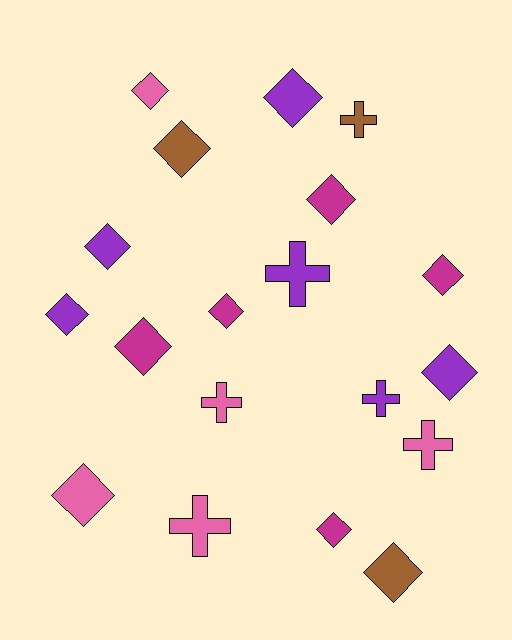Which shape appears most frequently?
Diamond, with 13 objects.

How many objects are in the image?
There are 19 objects.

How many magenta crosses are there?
There are no magenta crosses.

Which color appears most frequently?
Purple, with 6 objects.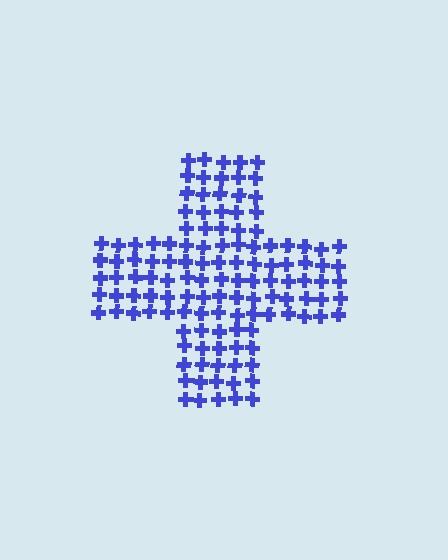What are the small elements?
The small elements are crosses.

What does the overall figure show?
The overall figure shows a cross.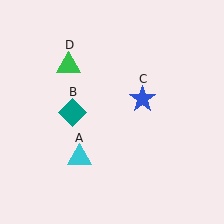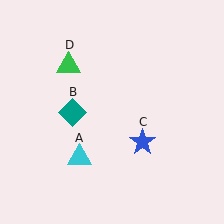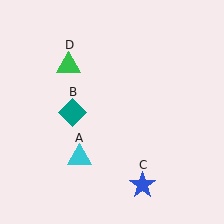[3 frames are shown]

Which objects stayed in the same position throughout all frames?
Cyan triangle (object A) and teal diamond (object B) and green triangle (object D) remained stationary.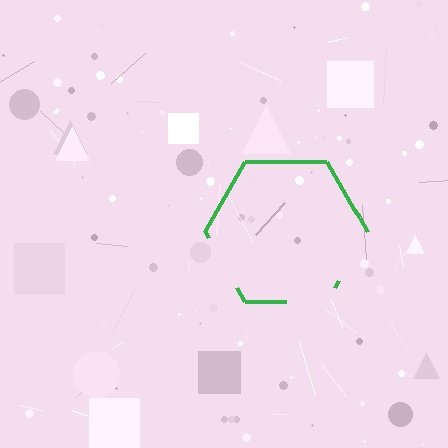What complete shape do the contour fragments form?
The contour fragments form a hexagon.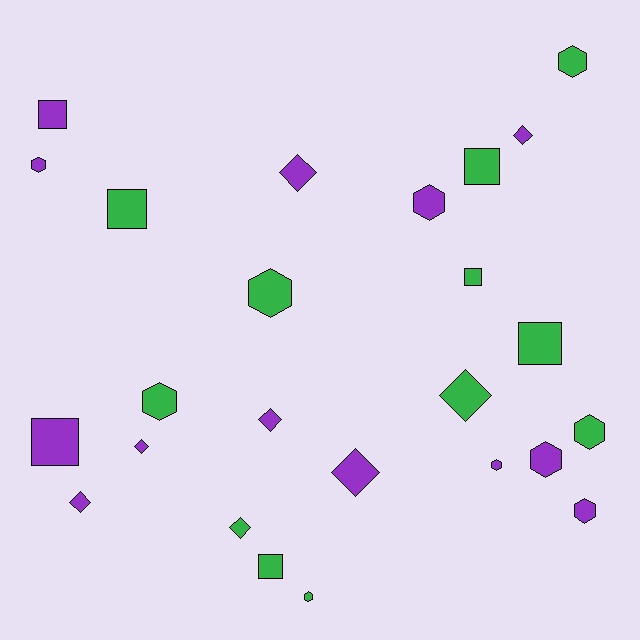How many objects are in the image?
There are 25 objects.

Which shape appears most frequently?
Hexagon, with 10 objects.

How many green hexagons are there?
There are 5 green hexagons.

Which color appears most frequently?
Purple, with 13 objects.